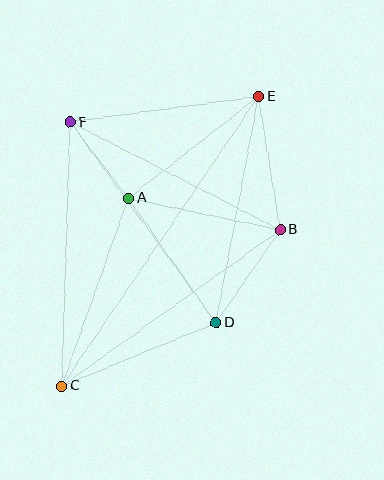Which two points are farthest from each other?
Points C and E are farthest from each other.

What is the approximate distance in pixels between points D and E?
The distance between D and E is approximately 231 pixels.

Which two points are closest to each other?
Points A and F are closest to each other.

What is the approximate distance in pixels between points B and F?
The distance between B and F is approximately 235 pixels.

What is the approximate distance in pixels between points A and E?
The distance between A and E is approximately 165 pixels.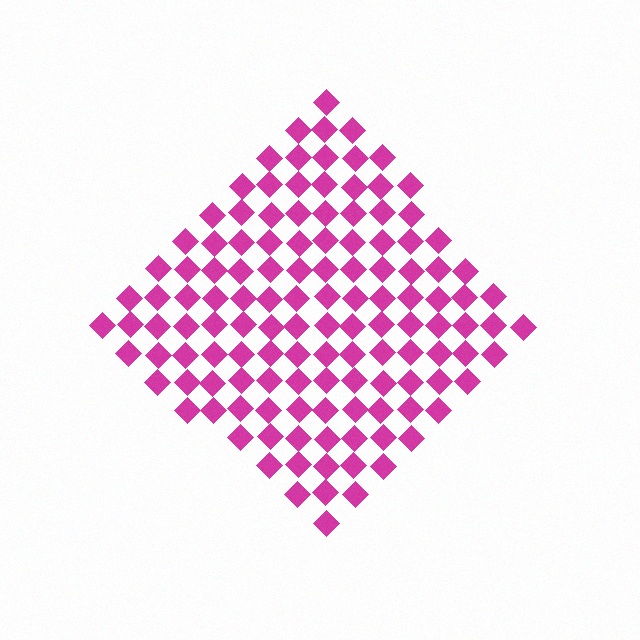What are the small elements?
The small elements are diamonds.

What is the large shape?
The large shape is a diamond.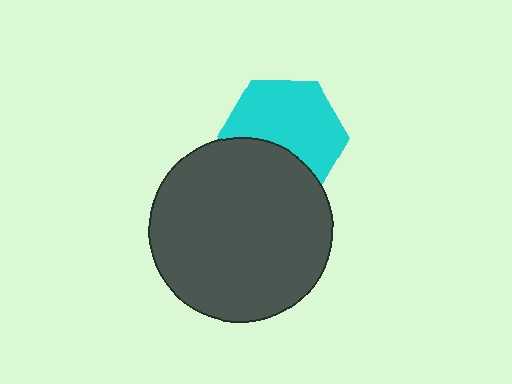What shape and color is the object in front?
The object in front is a dark gray circle.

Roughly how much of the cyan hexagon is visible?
About half of it is visible (roughly 65%).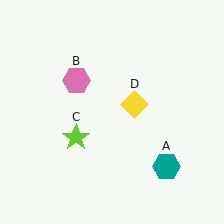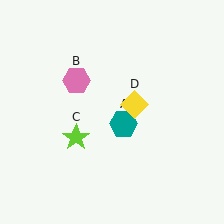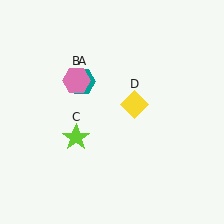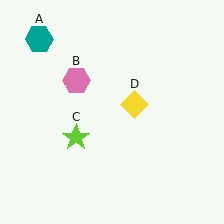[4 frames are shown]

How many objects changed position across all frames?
1 object changed position: teal hexagon (object A).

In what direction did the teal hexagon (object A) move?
The teal hexagon (object A) moved up and to the left.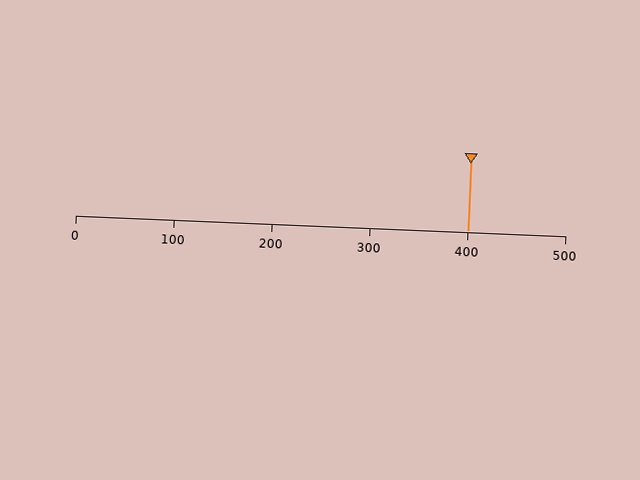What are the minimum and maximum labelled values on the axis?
The axis runs from 0 to 500.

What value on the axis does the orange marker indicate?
The marker indicates approximately 400.